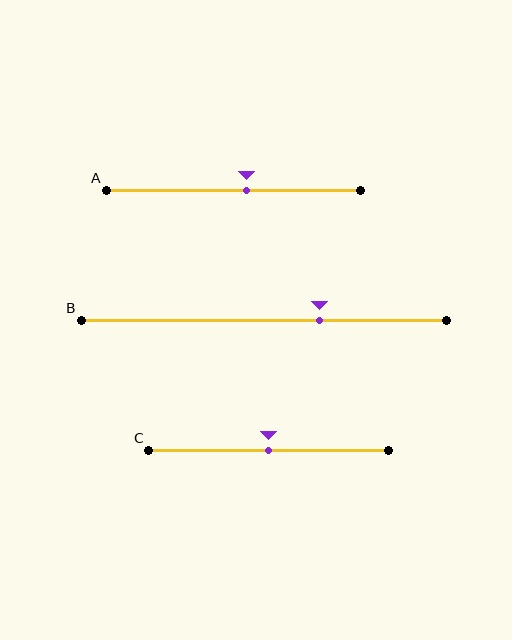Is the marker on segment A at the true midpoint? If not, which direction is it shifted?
No, the marker on segment A is shifted to the right by about 5% of the segment length.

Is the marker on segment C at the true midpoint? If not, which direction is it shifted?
Yes, the marker on segment C is at the true midpoint.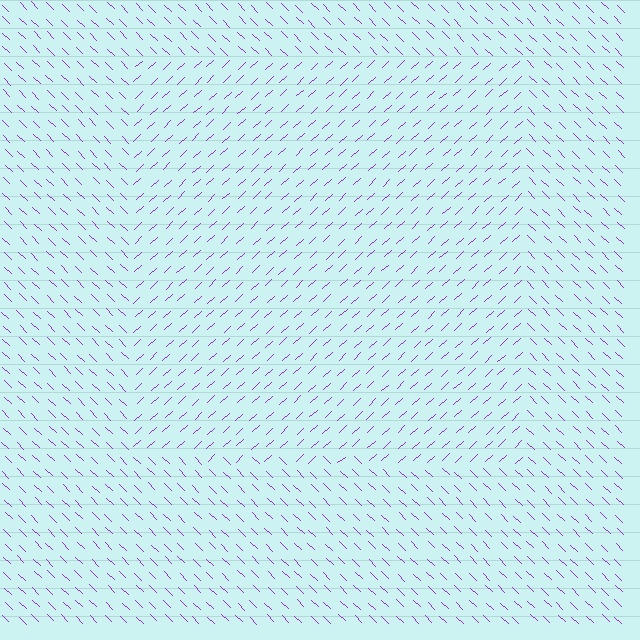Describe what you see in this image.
The image is filled with small purple line segments. A rectangle region in the image has lines oriented differently from the surrounding lines, creating a visible texture boundary.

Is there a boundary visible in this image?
Yes, there is a texture boundary formed by a change in line orientation.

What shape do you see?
I see a rectangle.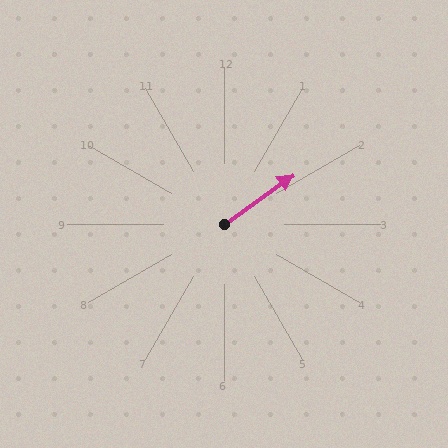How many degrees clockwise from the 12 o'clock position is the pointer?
Approximately 54 degrees.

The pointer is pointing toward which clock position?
Roughly 2 o'clock.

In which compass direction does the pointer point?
Northeast.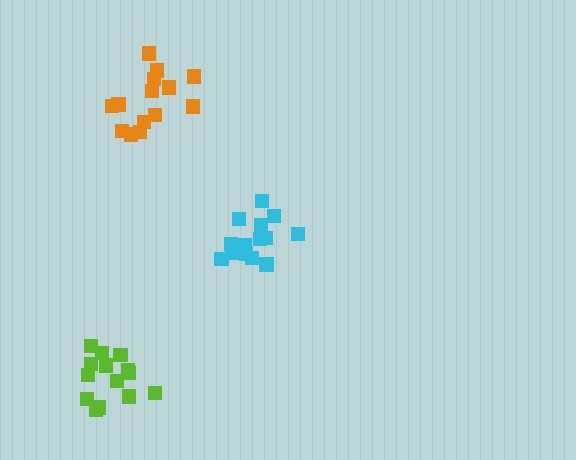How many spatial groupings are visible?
There are 3 spatial groupings.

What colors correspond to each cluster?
The clusters are colored: cyan, lime, orange.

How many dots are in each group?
Group 1: 14 dots, Group 2: 14 dots, Group 3: 14 dots (42 total).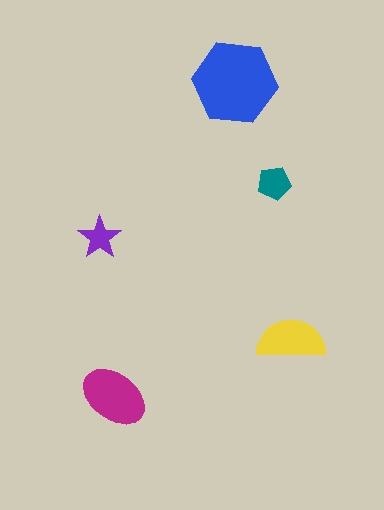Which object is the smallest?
The purple star.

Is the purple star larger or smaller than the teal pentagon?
Smaller.